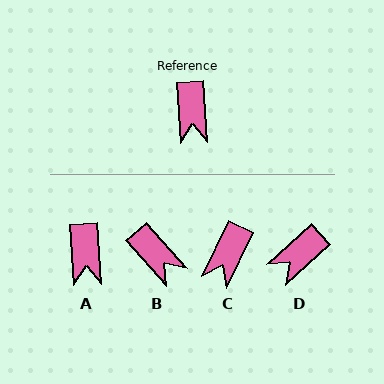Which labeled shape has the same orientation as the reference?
A.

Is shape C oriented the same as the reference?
No, it is off by about 29 degrees.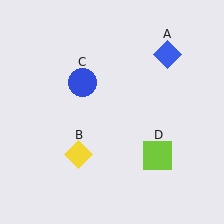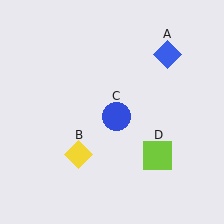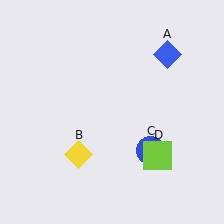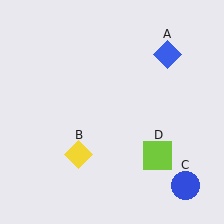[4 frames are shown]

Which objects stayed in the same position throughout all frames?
Blue diamond (object A) and yellow diamond (object B) and lime square (object D) remained stationary.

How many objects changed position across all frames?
1 object changed position: blue circle (object C).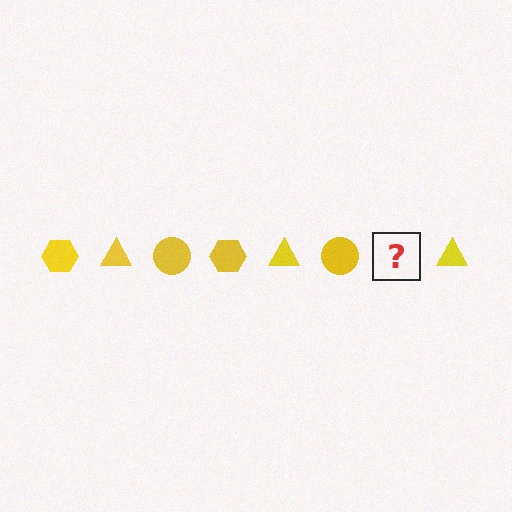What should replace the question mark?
The question mark should be replaced with a yellow hexagon.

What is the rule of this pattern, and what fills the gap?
The rule is that the pattern cycles through hexagon, triangle, circle shapes in yellow. The gap should be filled with a yellow hexagon.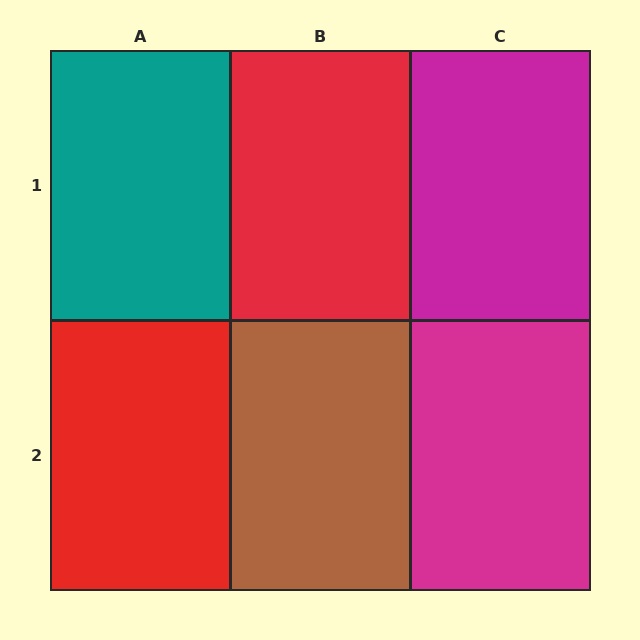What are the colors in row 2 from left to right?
Red, brown, magenta.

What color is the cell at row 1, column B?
Red.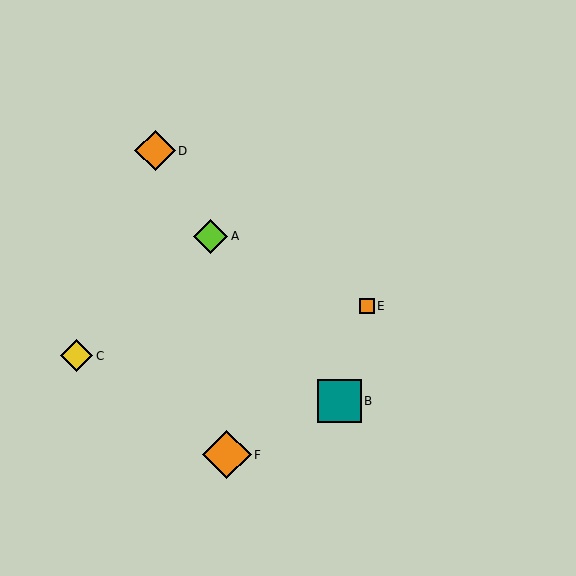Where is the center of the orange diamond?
The center of the orange diamond is at (155, 151).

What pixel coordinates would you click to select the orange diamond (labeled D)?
Click at (155, 151) to select the orange diamond D.